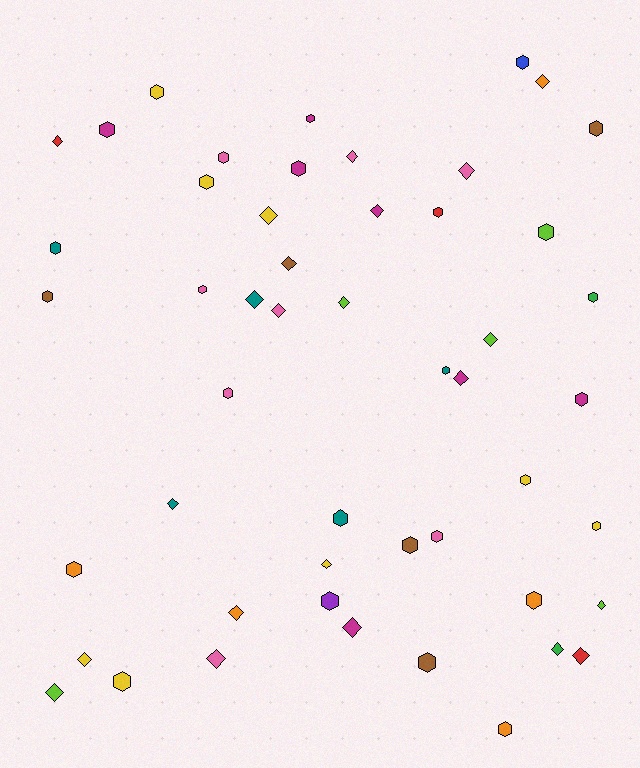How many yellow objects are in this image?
There are 8 yellow objects.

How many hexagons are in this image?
There are 28 hexagons.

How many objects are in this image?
There are 50 objects.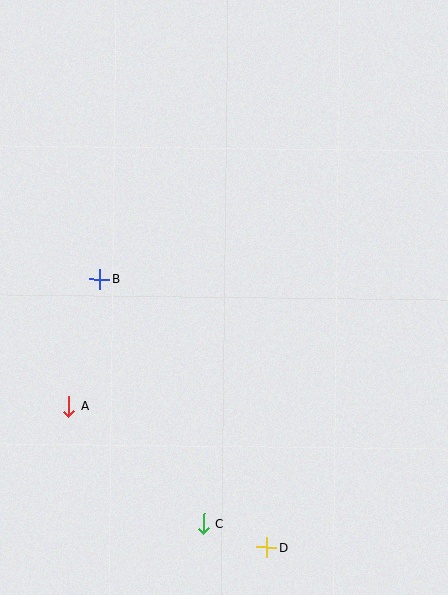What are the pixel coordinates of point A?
Point A is at (69, 407).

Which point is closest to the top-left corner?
Point B is closest to the top-left corner.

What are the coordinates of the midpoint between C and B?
The midpoint between C and B is at (152, 401).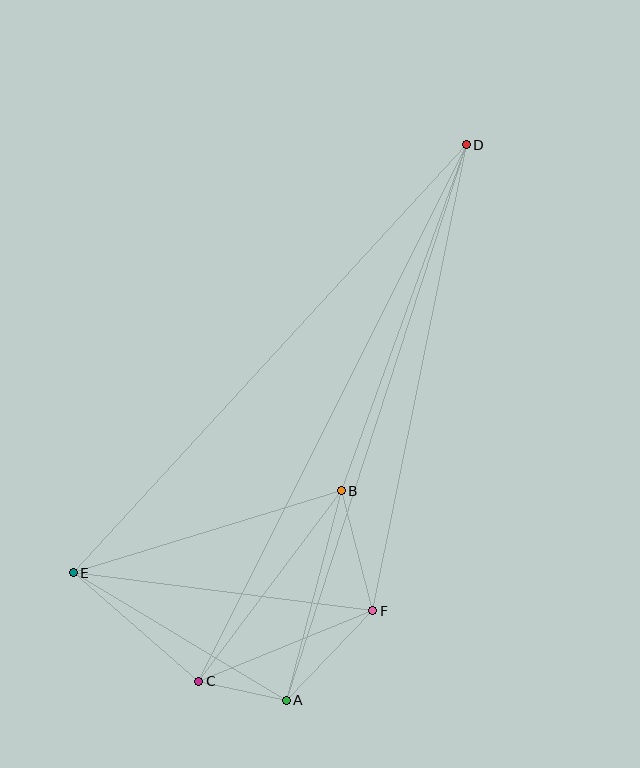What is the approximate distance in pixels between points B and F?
The distance between B and F is approximately 124 pixels.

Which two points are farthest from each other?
Points C and D are farthest from each other.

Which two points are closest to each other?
Points A and C are closest to each other.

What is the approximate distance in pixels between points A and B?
The distance between A and B is approximately 216 pixels.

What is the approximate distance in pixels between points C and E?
The distance between C and E is approximately 166 pixels.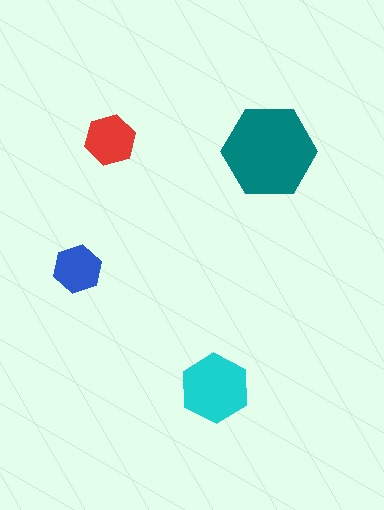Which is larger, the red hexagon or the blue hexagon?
The red one.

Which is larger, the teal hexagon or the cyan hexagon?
The teal one.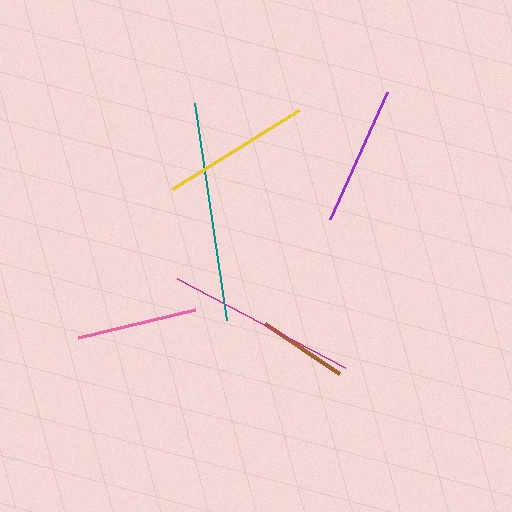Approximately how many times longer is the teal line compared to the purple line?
The teal line is approximately 1.6 times the length of the purple line.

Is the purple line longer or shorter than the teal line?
The teal line is longer than the purple line.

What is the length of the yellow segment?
The yellow segment is approximately 149 pixels long.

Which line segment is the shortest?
The brown line is the shortest at approximately 89 pixels.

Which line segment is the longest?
The teal line is the longest at approximately 219 pixels.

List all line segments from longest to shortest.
From longest to shortest: teal, magenta, yellow, purple, pink, brown.